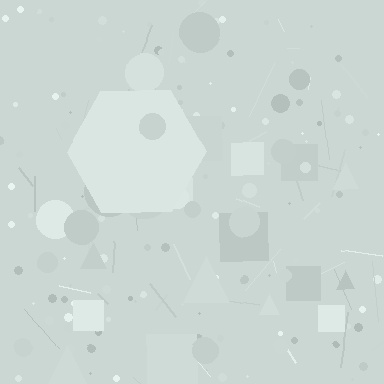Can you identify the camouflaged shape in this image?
The camouflaged shape is a hexagon.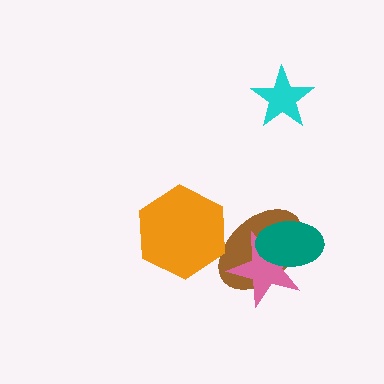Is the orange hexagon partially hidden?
No, no other shape covers it.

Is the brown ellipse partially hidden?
Yes, it is partially covered by another shape.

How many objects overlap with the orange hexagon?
1 object overlaps with the orange hexagon.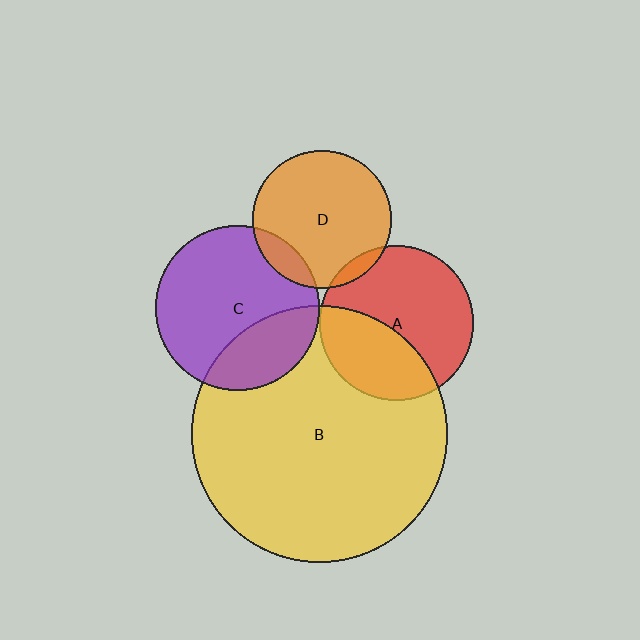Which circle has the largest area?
Circle B (yellow).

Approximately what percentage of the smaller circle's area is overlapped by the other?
Approximately 10%.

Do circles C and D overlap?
Yes.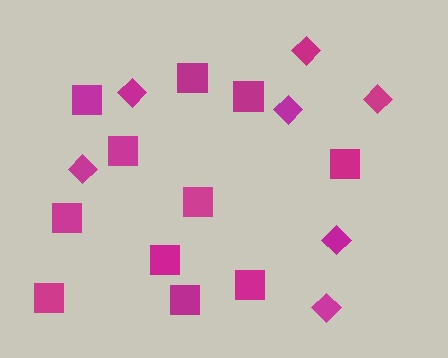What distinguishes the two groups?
There are 2 groups: one group of squares (11) and one group of diamonds (7).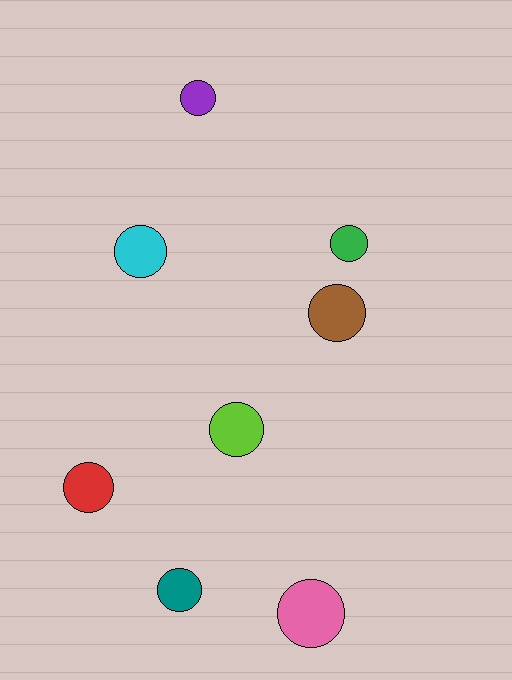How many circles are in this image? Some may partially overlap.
There are 8 circles.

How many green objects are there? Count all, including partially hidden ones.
There is 1 green object.